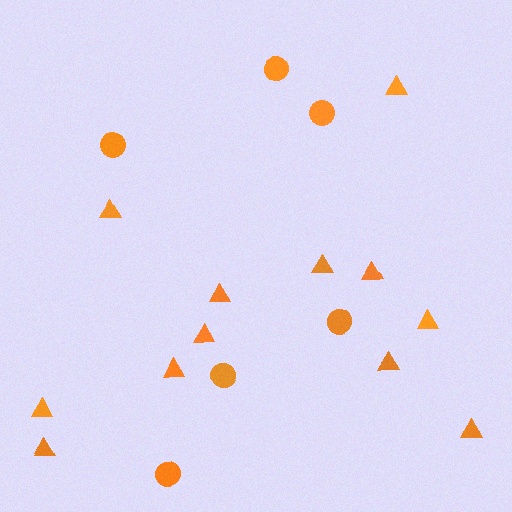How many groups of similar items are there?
There are 2 groups: one group of circles (6) and one group of triangles (12).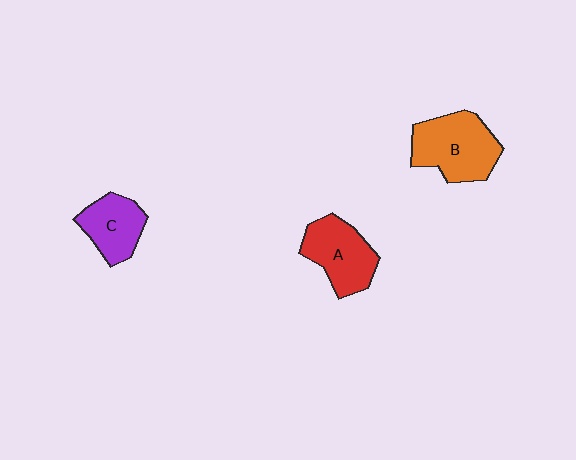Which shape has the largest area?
Shape B (orange).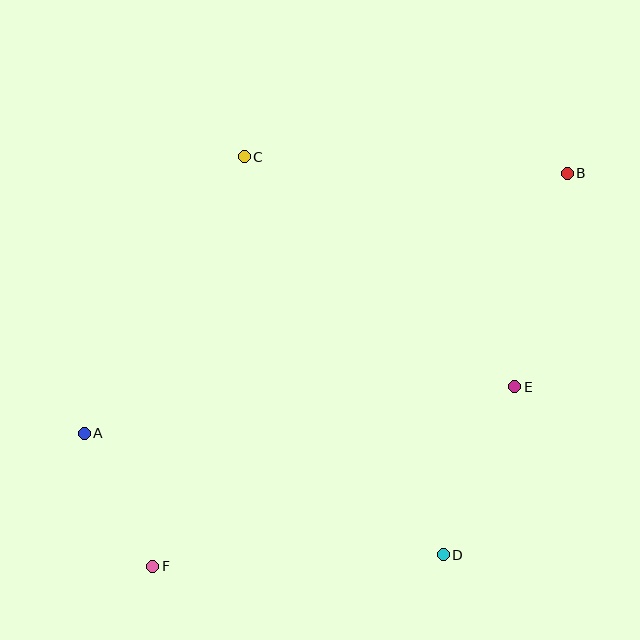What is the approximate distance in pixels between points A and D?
The distance between A and D is approximately 379 pixels.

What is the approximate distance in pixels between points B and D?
The distance between B and D is approximately 401 pixels.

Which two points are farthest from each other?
Points B and F are farthest from each other.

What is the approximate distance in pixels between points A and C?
The distance between A and C is approximately 319 pixels.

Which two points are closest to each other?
Points A and F are closest to each other.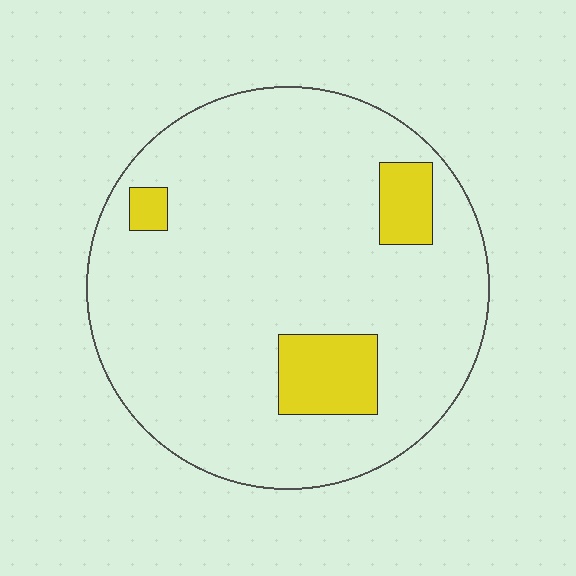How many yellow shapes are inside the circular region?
3.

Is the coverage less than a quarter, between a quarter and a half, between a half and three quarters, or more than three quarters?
Less than a quarter.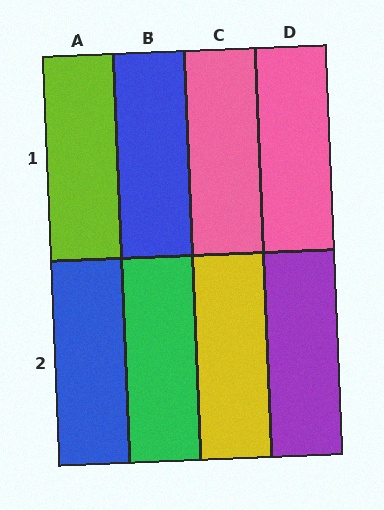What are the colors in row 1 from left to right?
Lime, blue, pink, pink.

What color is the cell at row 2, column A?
Blue.